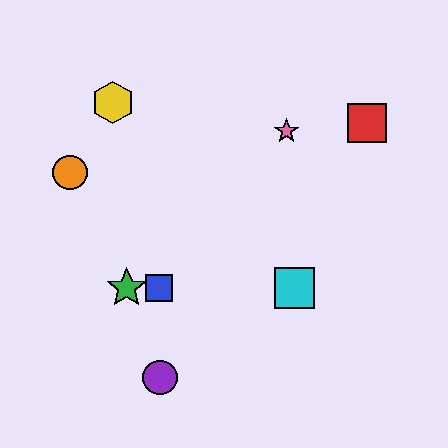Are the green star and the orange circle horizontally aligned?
No, the green star is at y≈288 and the orange circle is at y≈172.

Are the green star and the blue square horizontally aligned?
Yes, both are at y≈288.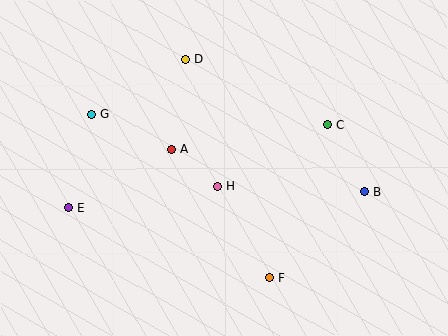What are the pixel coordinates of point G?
Point G is at (91, 114).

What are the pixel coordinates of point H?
Point H is at (218, 186).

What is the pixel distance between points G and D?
The distance between G and D is 109 pixels.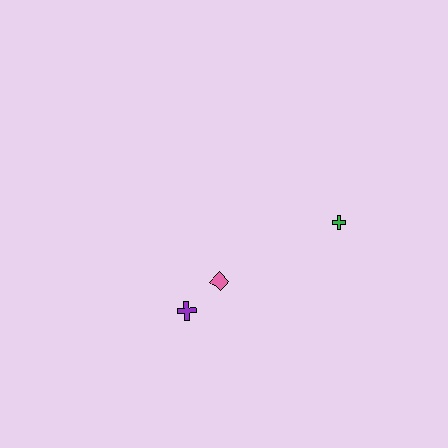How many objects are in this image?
There are 3 objects.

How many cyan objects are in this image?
There are no cyan objects.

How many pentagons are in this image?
There are no pentagons.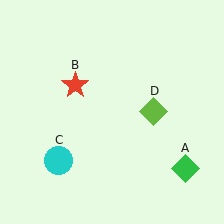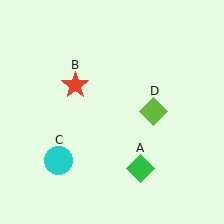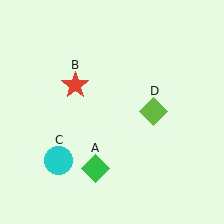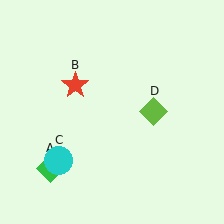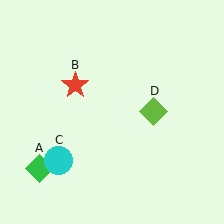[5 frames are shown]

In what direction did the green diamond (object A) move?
The green diamond (object A) moved left.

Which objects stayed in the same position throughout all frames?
Red star (object B) and cyan circle (object C) and lime diamond (object D) remained stationary.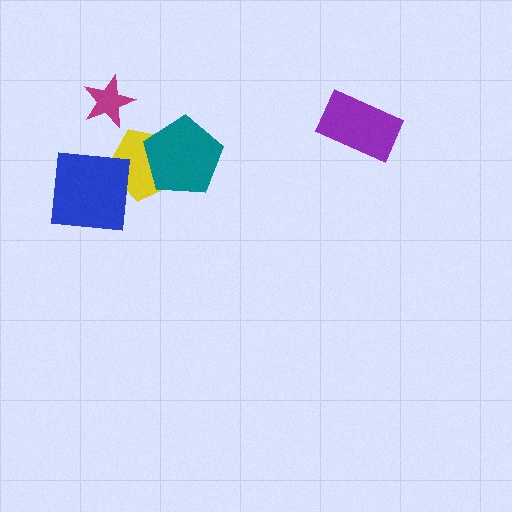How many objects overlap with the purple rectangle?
0 objects overlap with the purple rectangle.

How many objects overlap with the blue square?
1 object overlaps with the blue square.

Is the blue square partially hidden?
No, no other shape covers it.